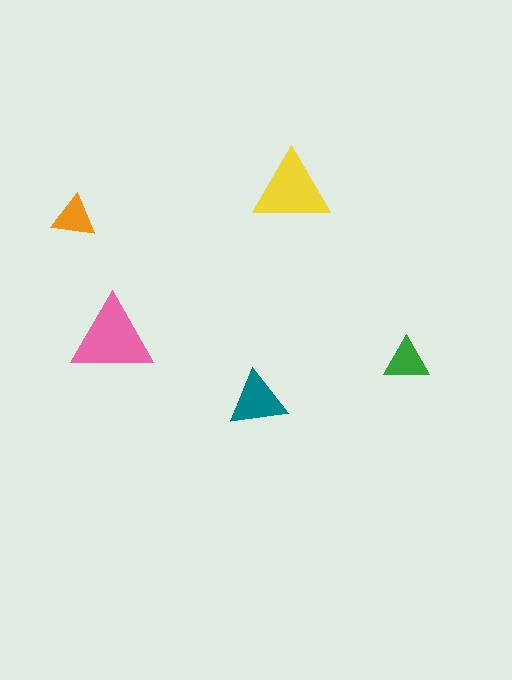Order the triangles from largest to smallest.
the pink one, the yellow one, the teal one, the green one, the orange one.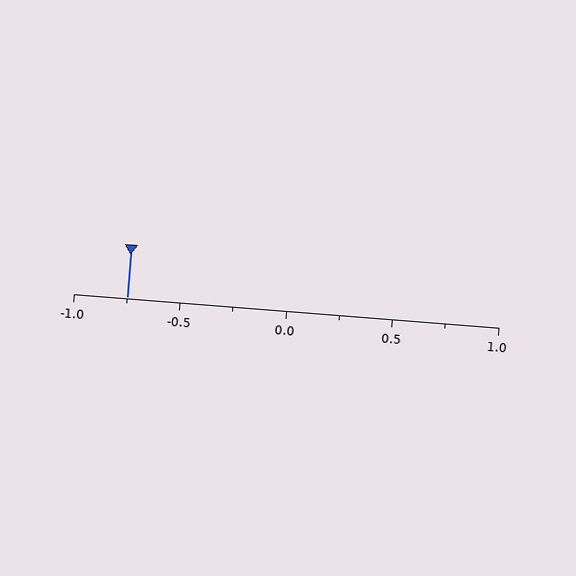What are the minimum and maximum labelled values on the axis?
The axis runs from -1.0 to 1.0.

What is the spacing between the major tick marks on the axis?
The major ticks are spaced 0.5 apart.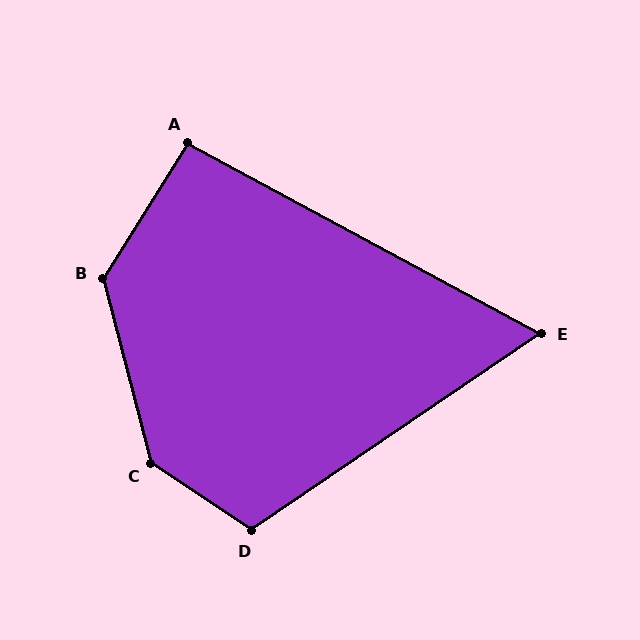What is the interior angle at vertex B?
Approximately 133 degrees (obtuse).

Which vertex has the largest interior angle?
C, at approximately 139 degrees.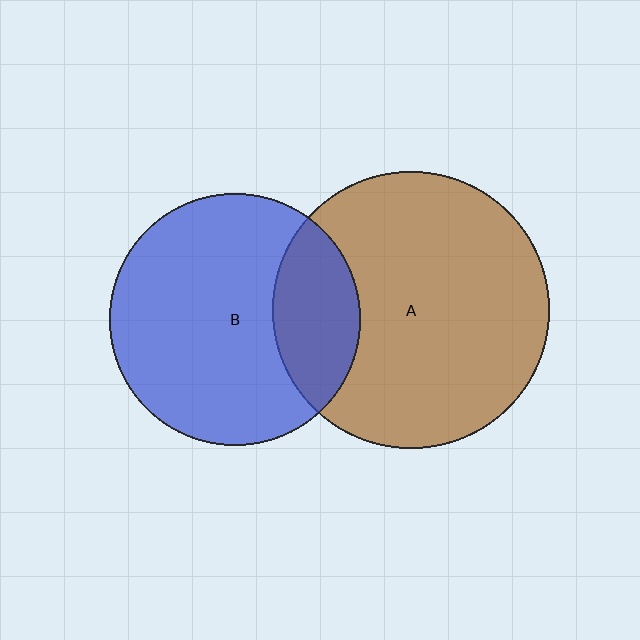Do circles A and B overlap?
Yes.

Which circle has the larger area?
Circle A (brown).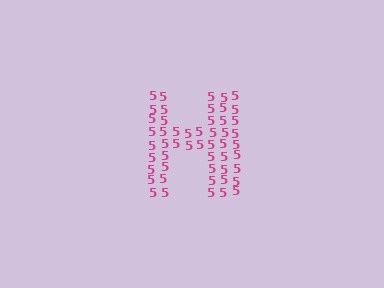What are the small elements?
The small elements are digit 5's.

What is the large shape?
The large shape is the letter H.